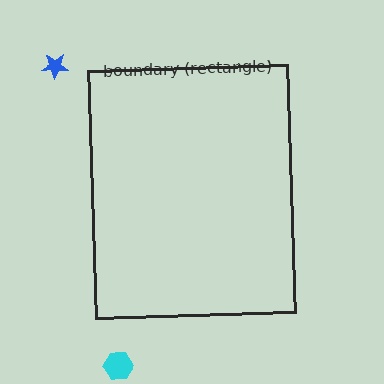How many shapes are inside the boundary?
0 inside, 2 outside.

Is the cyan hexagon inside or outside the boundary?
Outside.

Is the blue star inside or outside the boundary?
Outside.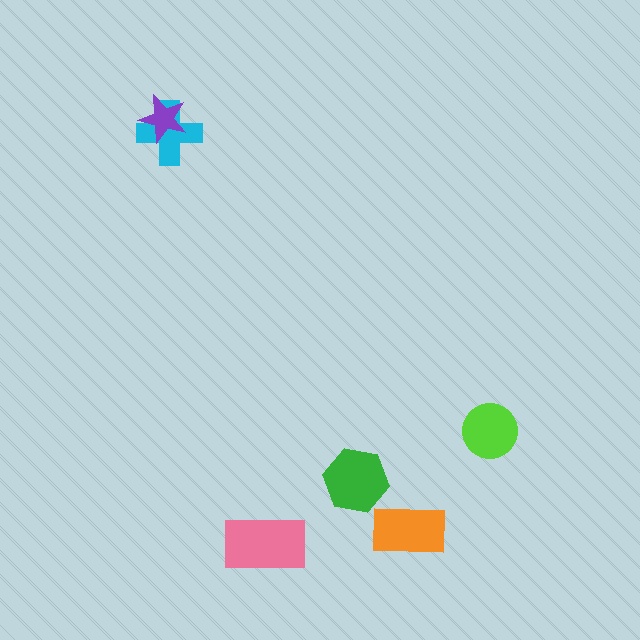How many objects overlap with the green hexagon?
0 objects overlap with the green hexagon.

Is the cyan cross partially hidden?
Yes, it is partially covered by another shape.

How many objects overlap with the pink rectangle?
0 objects overlap with the pink rectangle.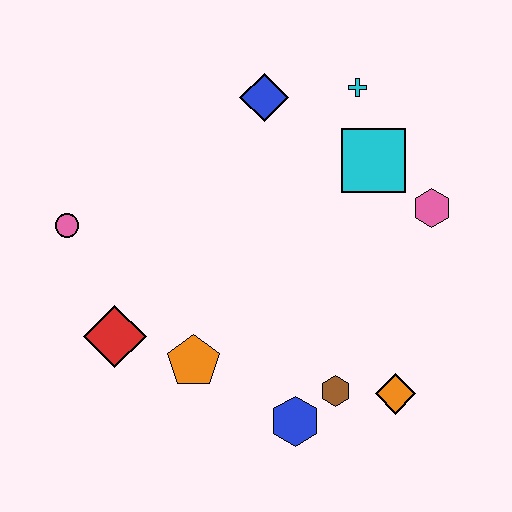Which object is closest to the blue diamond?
The cyan cross is closest to the blue diamond.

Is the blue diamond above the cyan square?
Yes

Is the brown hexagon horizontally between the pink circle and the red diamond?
No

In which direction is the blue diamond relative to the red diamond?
The blue diamond is above the red diamond.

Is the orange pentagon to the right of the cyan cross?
No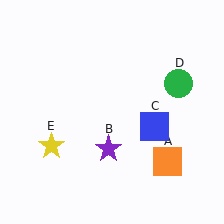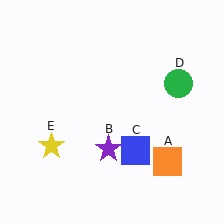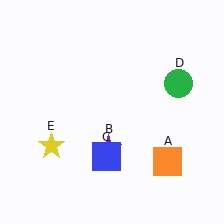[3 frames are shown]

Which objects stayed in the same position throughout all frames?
Orange square (object A) and purple star (object B) and green circle (object D) and yellow star (object E) remained stationary.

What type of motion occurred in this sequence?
The blue square (object C) rotated clockwise around the center of the scene.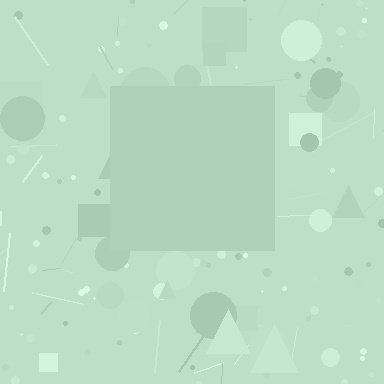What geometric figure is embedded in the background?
A square is embedded in the background.